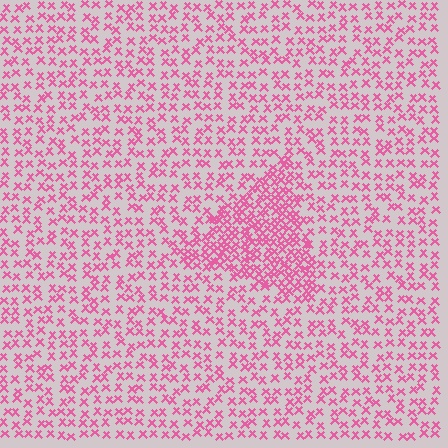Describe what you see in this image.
The image contains small pink elements arranged at two different densities. A triangle-shaped region is visible where the elements are more densely packed than the surrounding area.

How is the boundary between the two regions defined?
The boundary is defined by a change in element density (approximately 2.1x ratio). All elements are the same color, size, and shape.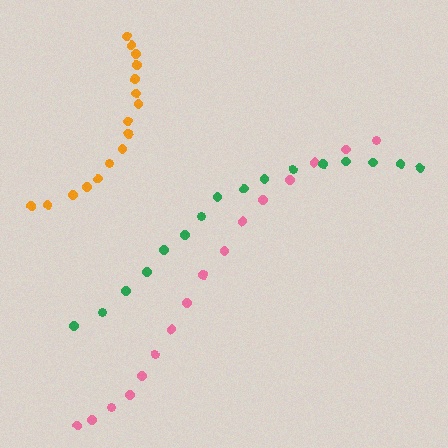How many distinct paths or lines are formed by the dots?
There are 3 distinct paths.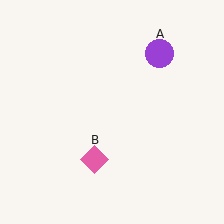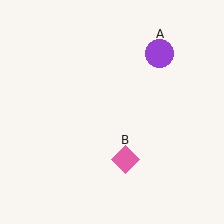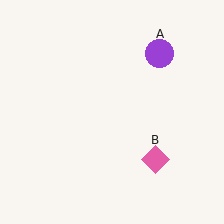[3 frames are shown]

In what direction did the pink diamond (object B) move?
The pink diamond (object B) moved right.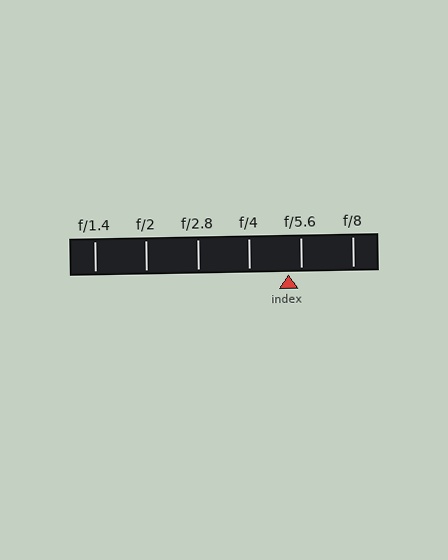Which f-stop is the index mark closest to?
The index mark is closest to f/5.6.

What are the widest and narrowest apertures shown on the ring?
The widest aperture shown is f/1.4 and the narrowest is f/8.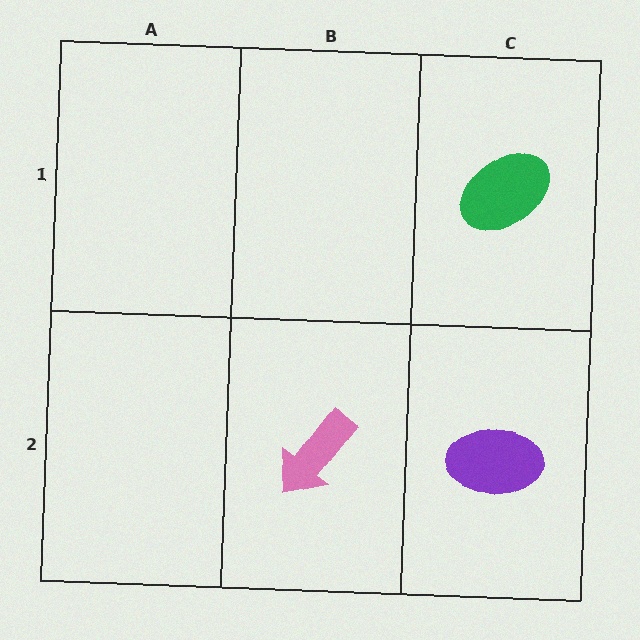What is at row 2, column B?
A pink arrow.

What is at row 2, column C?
A purple ellipse.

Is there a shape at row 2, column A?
No, that cell is empty.